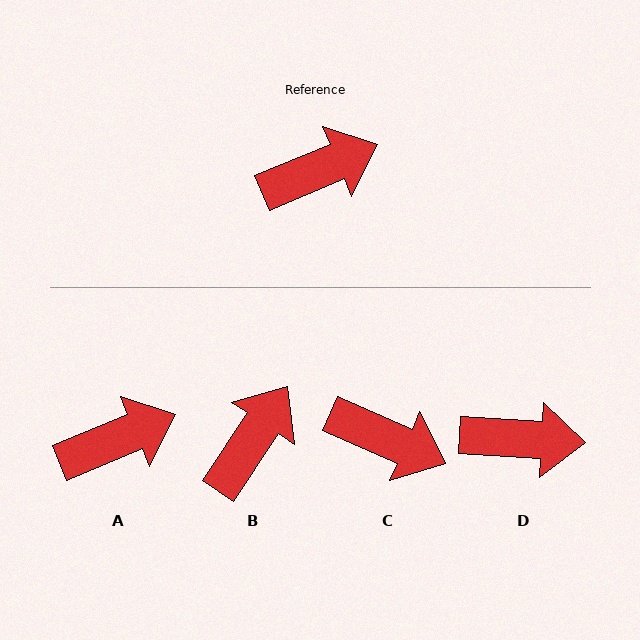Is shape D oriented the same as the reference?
No, it is off by about 26 degrees.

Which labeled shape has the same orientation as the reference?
A.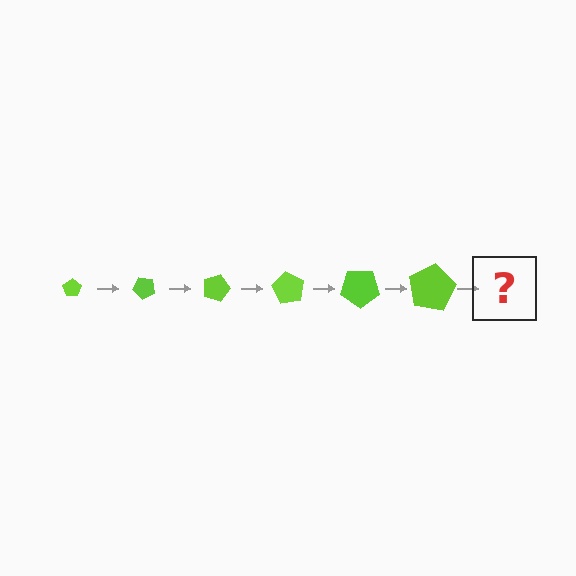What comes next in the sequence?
The next element should be a pentagon, larger than the previous one and rotated 270 degrees from the start.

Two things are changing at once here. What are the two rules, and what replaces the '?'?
The two rules are that the pentagon grows larger each step and it rotates 45 degrees each step. The '?' should be a pentagon, larger than the previous one and rotated 270 degrees from the start.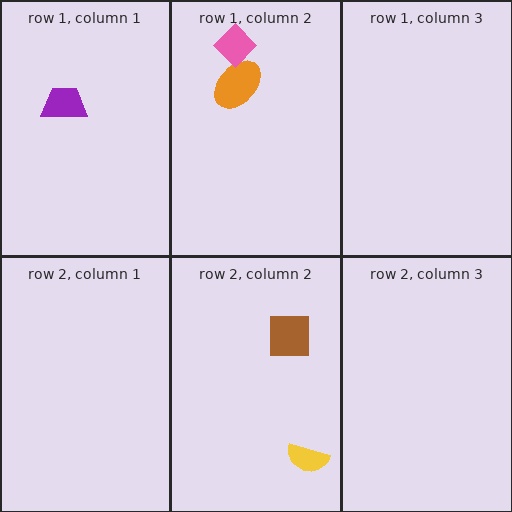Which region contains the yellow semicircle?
The row 2, column 2 region.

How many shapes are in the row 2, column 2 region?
2.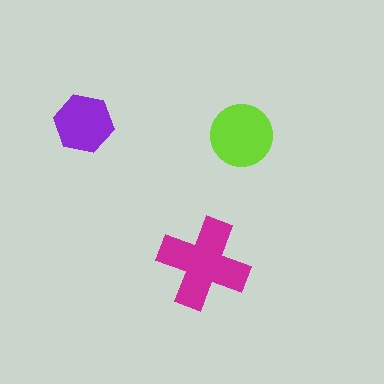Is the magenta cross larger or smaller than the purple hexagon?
Larger.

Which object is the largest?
The magenta cross.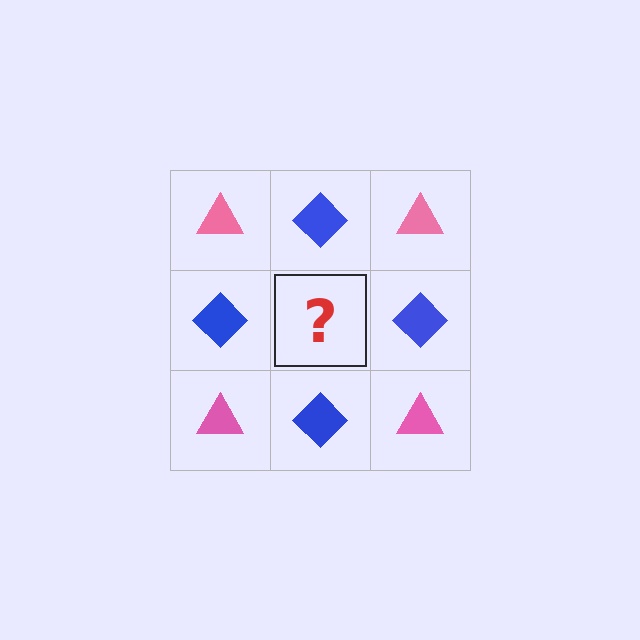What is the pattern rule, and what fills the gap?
The rule is that it alternates pink triangle and blue diamond in a checkerboard pattern. The gap should be filled with a pink triangle.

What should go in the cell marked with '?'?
The missing cell should contain a pink triangle.